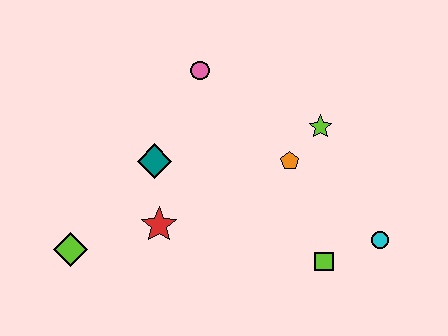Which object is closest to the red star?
The teal diamond is closest to the red star.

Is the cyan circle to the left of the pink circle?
No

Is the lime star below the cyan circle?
No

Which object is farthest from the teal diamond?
The cyan circle is farthest from the teal diamond.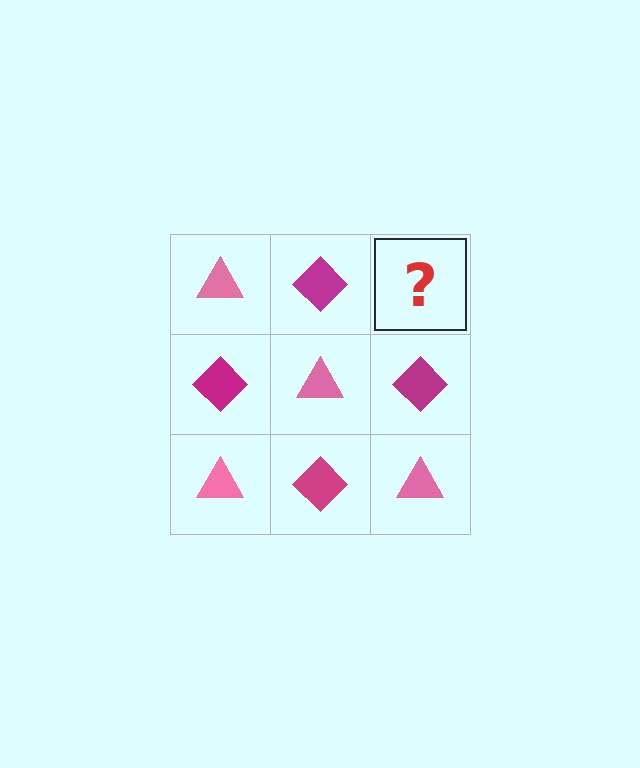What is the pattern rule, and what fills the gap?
The rule is that it alternates pink triangle and magenta diamond in a checkerboard pattern. The gap should be filled with a pink triangle.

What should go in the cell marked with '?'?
The missing cell should contain a pink triangle.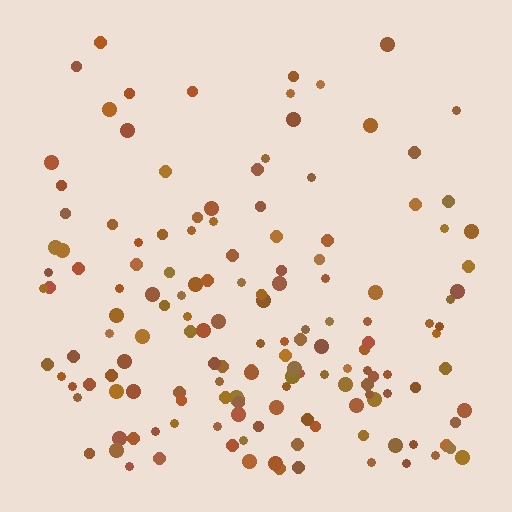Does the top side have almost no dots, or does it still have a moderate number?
Still a moderate number, just noticeably fewer than the bottom.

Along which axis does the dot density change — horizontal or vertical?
Vertical.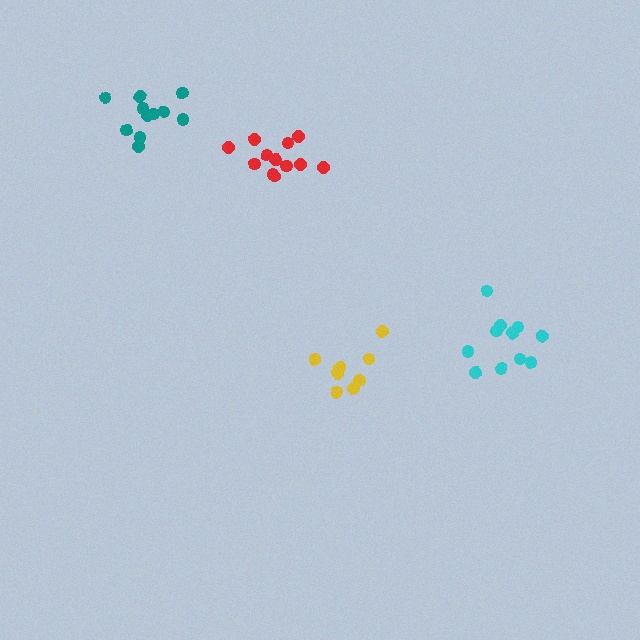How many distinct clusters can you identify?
There are 4 distinct clusters.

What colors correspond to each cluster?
The clusters are colored: yellow, teal, red, cyan.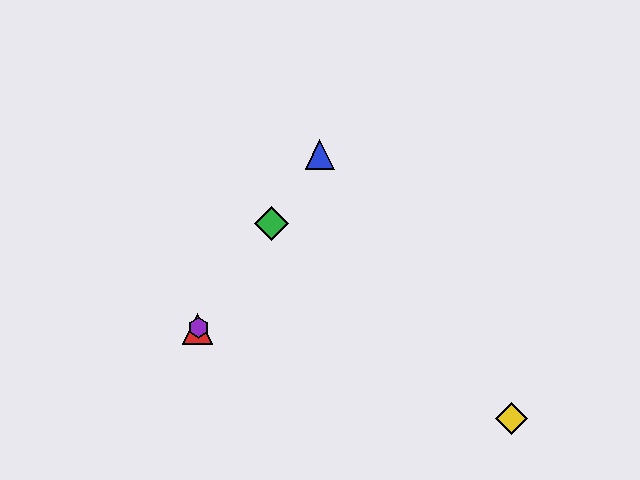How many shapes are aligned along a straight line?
4 shapes (the red triangle, the blue triangle, the green diamond, the purple hexagon) are aligned along a straight line.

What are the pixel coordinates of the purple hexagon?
The purple hexagon is at (198, 328).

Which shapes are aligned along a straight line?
The red triangle, the blue triangle, the green diamond, the purple hexagon are aligned along a straight line.